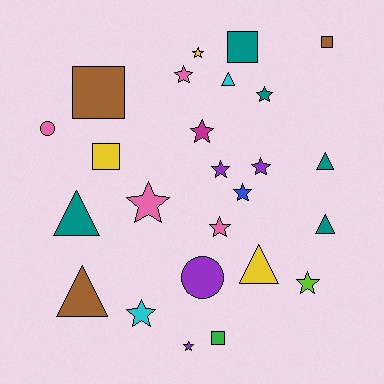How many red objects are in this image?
There are no red objects.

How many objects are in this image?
There are 25 objects.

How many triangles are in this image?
There are 6 triangles.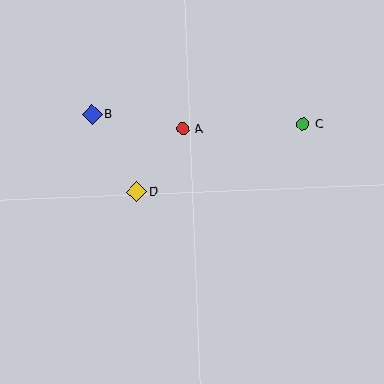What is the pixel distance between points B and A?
The distance between B and A is 92 pixels.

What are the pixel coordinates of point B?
Point B is at (92, 115).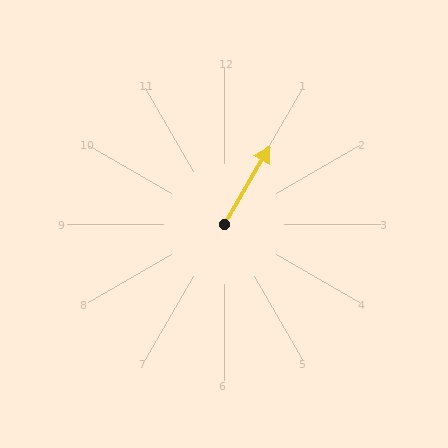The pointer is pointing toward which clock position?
Roughly 1 o'clock.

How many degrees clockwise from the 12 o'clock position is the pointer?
Approximately 30 degrees.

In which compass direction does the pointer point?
Northeast.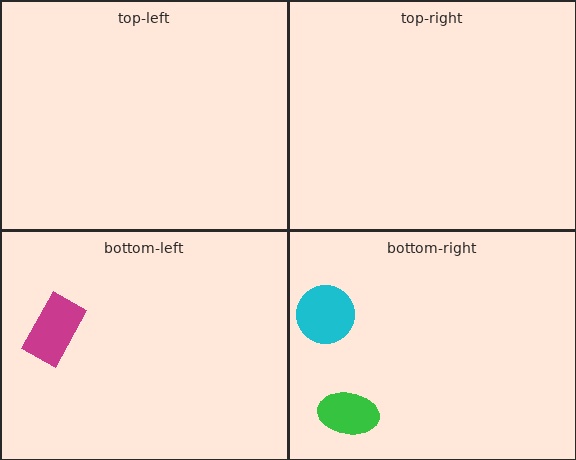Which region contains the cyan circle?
The bottom-right region.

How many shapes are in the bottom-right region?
2.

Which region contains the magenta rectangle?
The bottom-left region.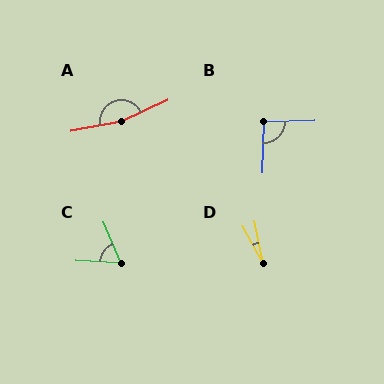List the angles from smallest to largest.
D (17°), C (64°), B (94°), A (166°).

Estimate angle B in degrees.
Approximately 94 degrees.